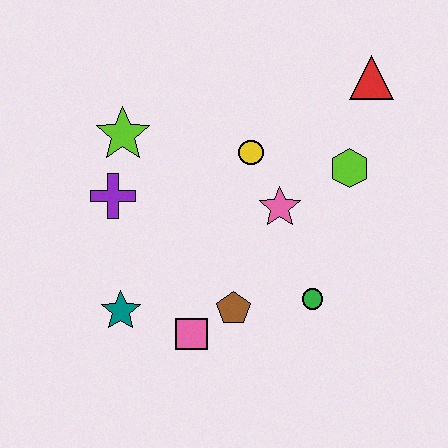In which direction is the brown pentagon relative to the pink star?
The brown pentagon is below the pink star.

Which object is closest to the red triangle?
The lime hexagon is closest to the red triangle.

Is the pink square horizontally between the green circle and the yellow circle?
No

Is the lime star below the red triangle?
Yes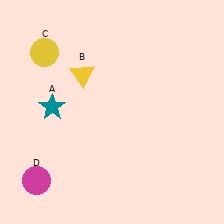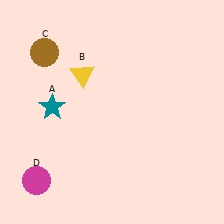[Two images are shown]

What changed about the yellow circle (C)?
In Image 1, C is yellow. In Image 2, it changed to brown.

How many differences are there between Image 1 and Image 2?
There is 1 difference between the two images.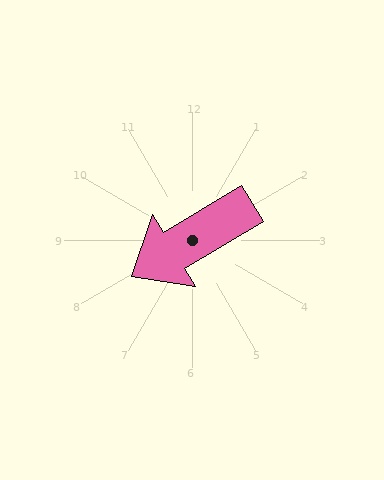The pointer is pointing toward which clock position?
Roughly 8 o'clock.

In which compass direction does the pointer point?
Southwest.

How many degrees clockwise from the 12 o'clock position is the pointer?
Approximately 239 degrees.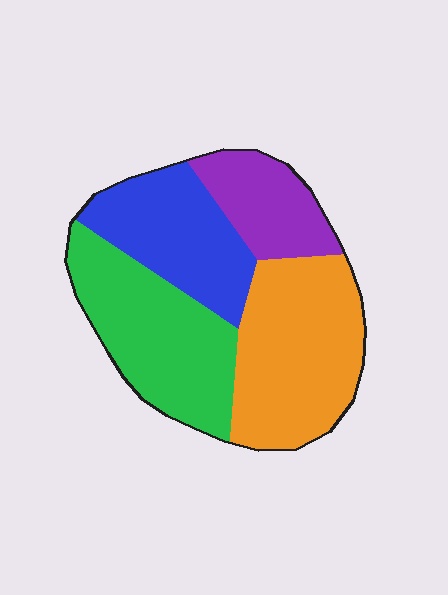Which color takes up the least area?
Purple, at roughly 15%.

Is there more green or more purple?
Green.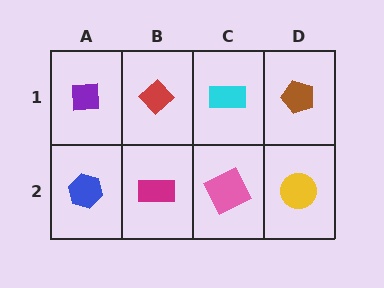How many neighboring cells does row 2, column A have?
2.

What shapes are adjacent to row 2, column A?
A purple square (row 1, column A), a magenta rectangle (row 2, column B).